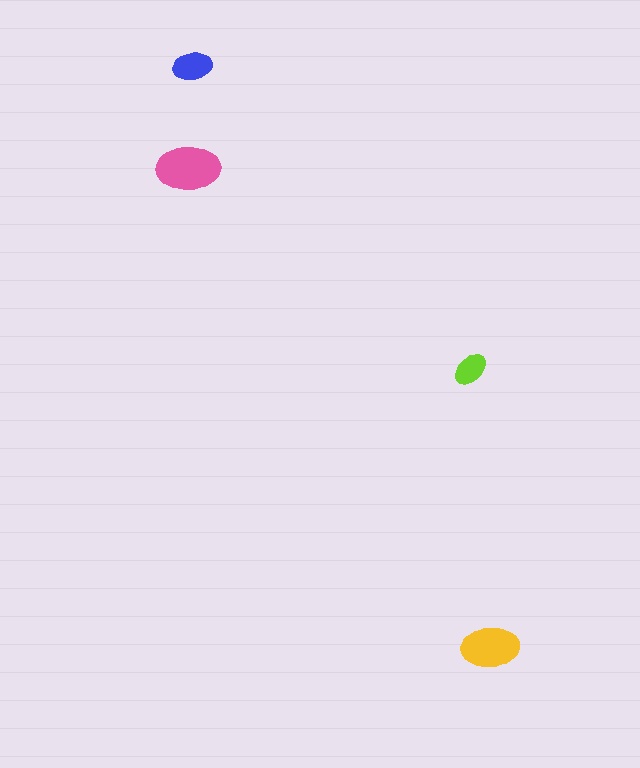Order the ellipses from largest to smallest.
the pink one, the yellow one, the blue one, the lime one.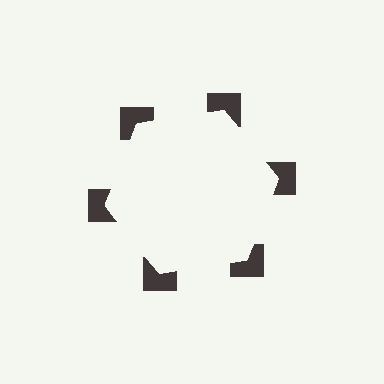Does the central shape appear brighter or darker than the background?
It typically appears slightly brighter than the background, even though no actual brightness change is drawn.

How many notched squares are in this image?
There are 6 — one at each vertex of the illusory hexagon.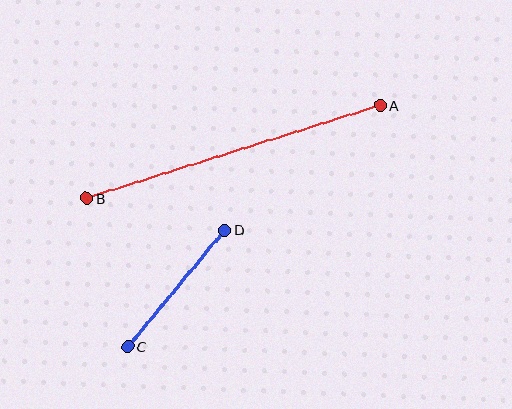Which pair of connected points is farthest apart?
Points A and B are farthest apart.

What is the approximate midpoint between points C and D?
The midpoint is at approximately (176, 288) pixels.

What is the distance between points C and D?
The distance is approximately 151 pixels.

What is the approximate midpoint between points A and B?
The midpoint is at approximately (234, 152) pixels.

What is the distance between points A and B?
The distance is approximately 308 pixels.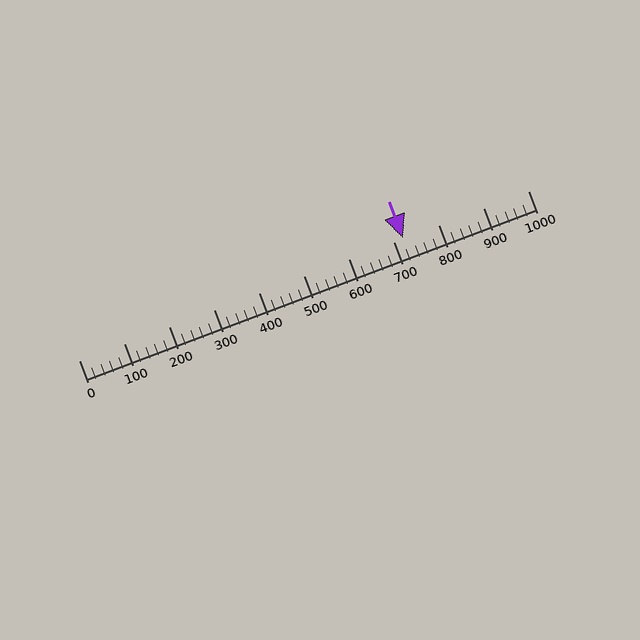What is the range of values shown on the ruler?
The ruler shows values from 0 to 1000.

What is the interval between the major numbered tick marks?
The major tick marks are spaced 100 units apart.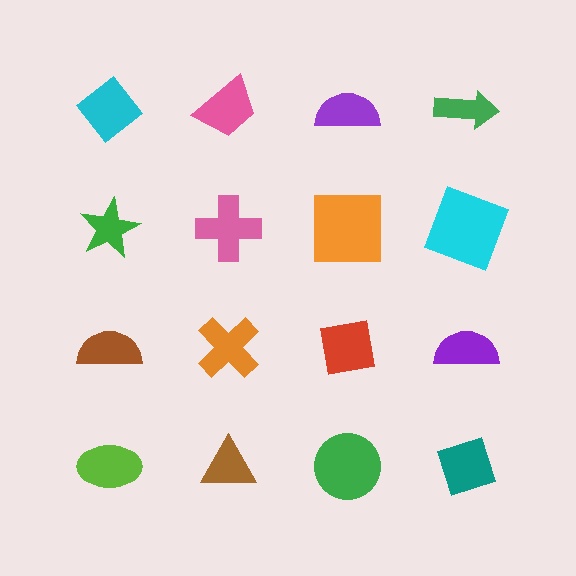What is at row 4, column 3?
A green circle.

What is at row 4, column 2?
A brown triangle.